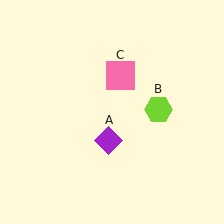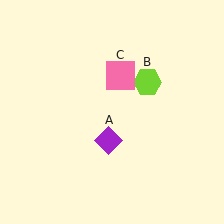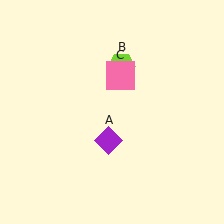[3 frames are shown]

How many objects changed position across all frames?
1 object changed position: lime hexagon (object B).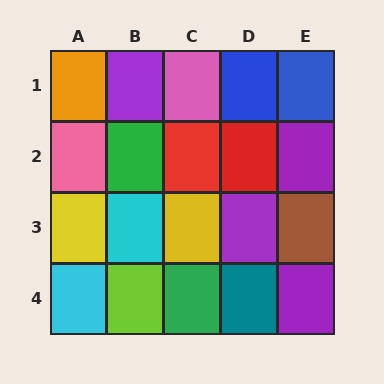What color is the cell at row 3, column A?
Yellow.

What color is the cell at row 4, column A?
Cyan.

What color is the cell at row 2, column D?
Red.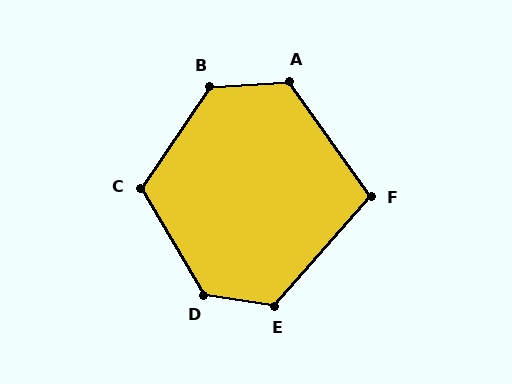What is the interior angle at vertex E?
Approximately 123 degrees (obtuse).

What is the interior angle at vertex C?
Approximately 115 degrees (obtuse).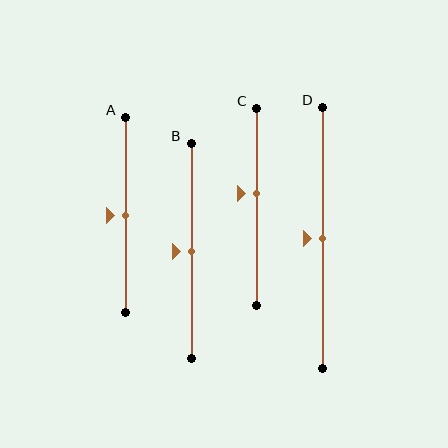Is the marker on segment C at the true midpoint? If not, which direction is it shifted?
No, the marker on segment C is shifted upward by about 7% of the segment length.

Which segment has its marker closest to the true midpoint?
Segment A has its marker closest to the true midpoint.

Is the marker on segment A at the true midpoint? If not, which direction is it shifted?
Yes, the marker on segment A is at the true midpoint.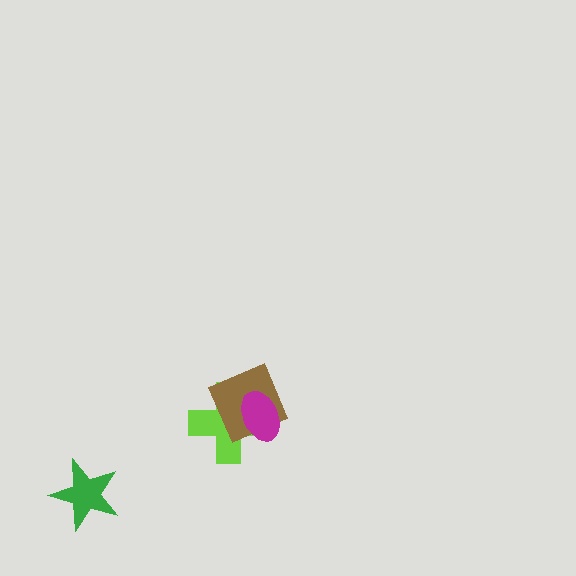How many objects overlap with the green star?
0 objects overlap with the green star.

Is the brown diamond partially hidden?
Yes, it is partially covered by another shape.